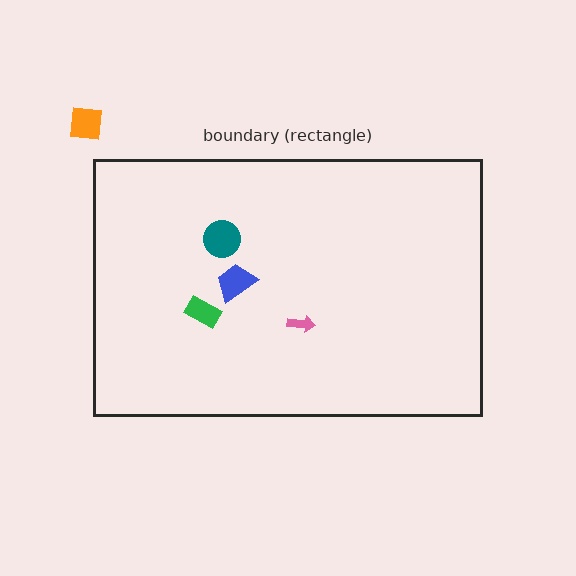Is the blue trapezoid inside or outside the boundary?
Inside.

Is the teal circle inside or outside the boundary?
Inside.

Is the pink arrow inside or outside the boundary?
Inside.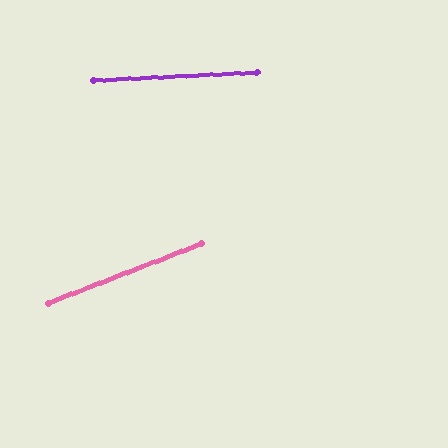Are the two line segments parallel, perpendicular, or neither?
Neither parallel nor perpendicular — they differ by about 18°.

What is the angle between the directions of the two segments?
Approximately 18 degrees.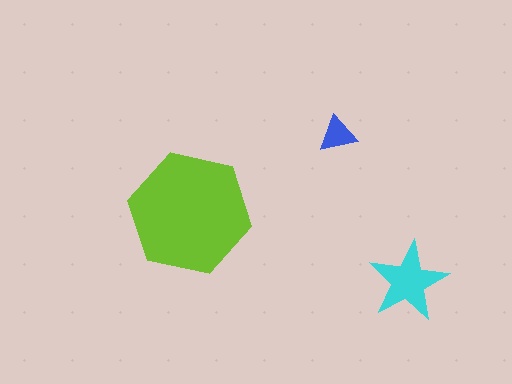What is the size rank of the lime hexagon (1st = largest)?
1st.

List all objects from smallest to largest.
The blue triangle, the cyan star, the lime hexagon.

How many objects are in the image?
There are 3 objects in the image.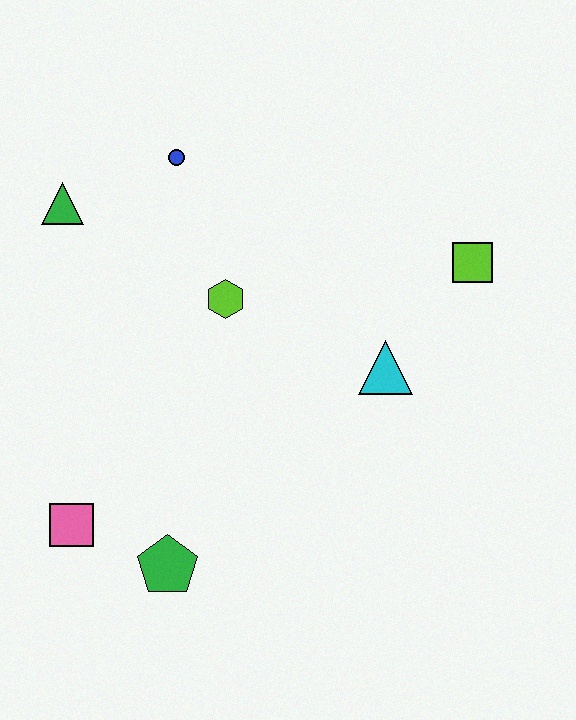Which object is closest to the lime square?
The cyan triangle is closest to the lime square.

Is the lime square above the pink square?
Yes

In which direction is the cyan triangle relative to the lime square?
The cyan triangle is below the lime square.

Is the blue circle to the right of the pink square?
Yes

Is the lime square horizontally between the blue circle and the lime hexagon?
No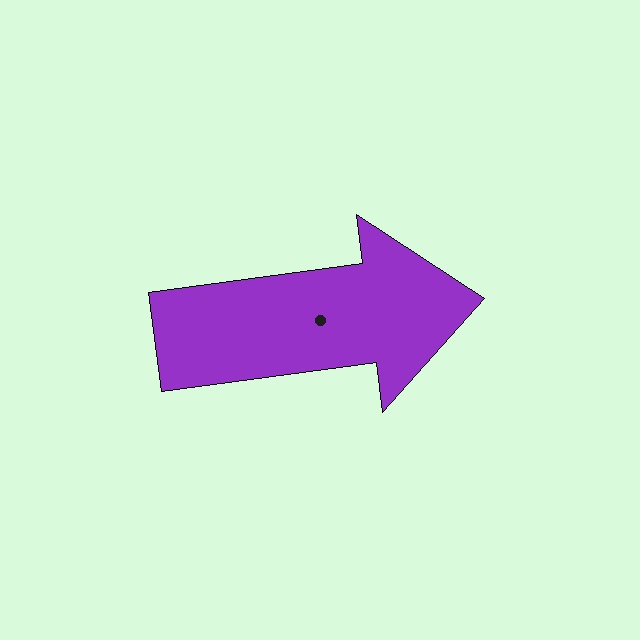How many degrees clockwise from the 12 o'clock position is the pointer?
Approximately 82 degrees.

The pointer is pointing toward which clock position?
Roughly 3 o'clock.